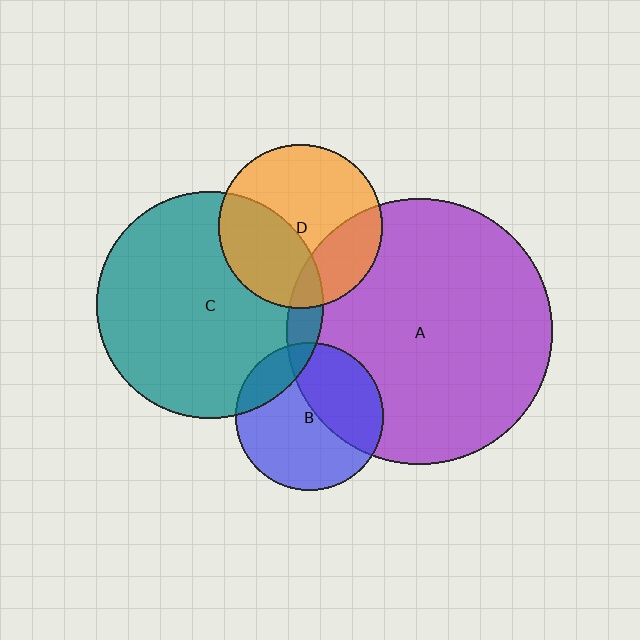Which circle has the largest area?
Circle A (purple).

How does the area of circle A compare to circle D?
Approximately 2.6 times.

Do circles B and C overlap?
Yes.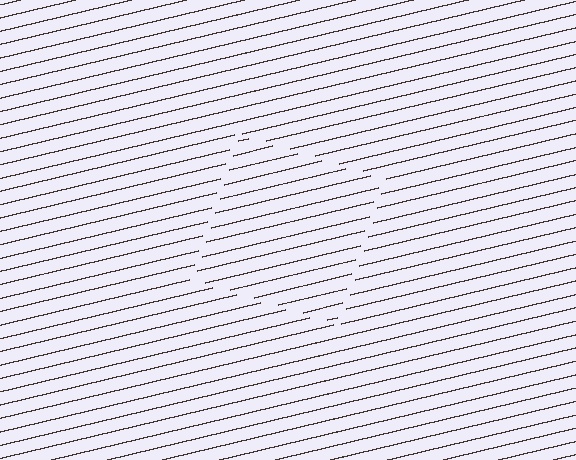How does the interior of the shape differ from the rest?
The interior of the shape contains the same grating, shifted by half a period — the contour is defined by the phase discontinuity where line-ends from the inner and outer gratings abut.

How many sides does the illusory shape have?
4 sides — the line-ends trace a square.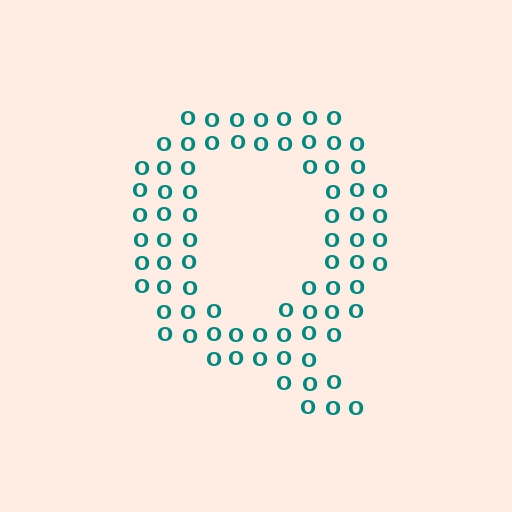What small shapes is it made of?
It is made of small letter O's.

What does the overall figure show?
The overall figure shows the letter Q.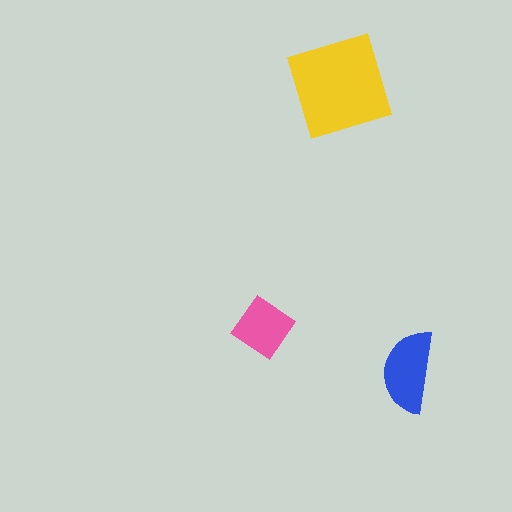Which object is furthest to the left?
The pink diamond is leftmost.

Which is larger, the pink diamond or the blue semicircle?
The blue semicircle.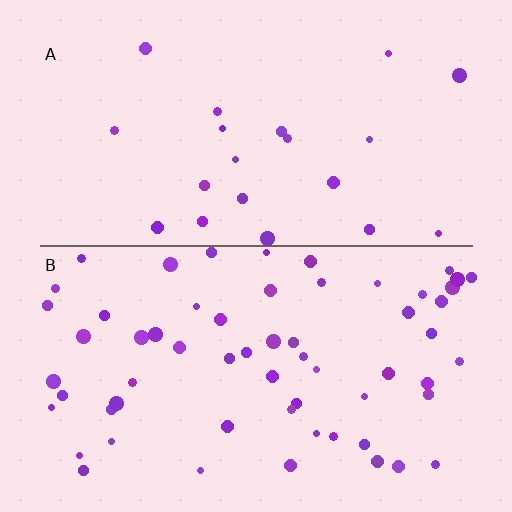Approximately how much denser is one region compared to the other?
Approximately 2.9× — region B over region A.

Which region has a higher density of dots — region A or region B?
B (the bottom).